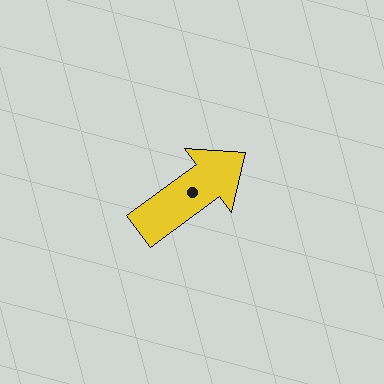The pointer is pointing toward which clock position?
Roughly 2 o'clock.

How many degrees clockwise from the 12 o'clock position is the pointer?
Approximately 53 degrees.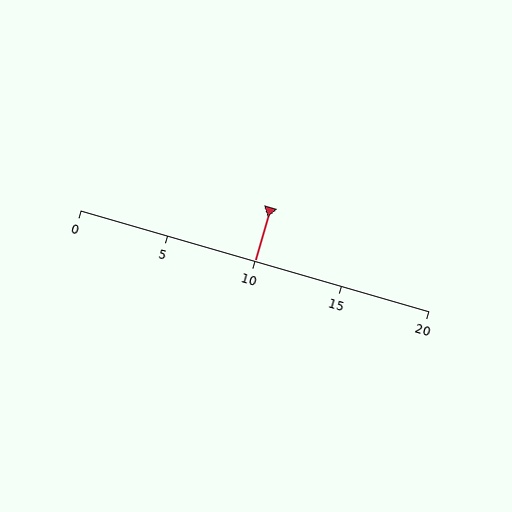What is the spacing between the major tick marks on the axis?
The major ticks are spaced 5 apart.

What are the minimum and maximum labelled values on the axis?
The axis runs from 0 to 20.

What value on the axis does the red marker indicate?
The marker indicates approximately 10.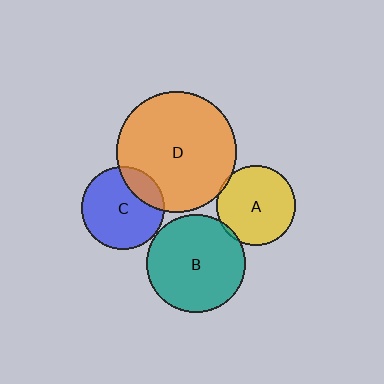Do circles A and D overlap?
Yes.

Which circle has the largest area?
Circle D (orange).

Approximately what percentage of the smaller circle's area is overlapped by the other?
Approximately 5%.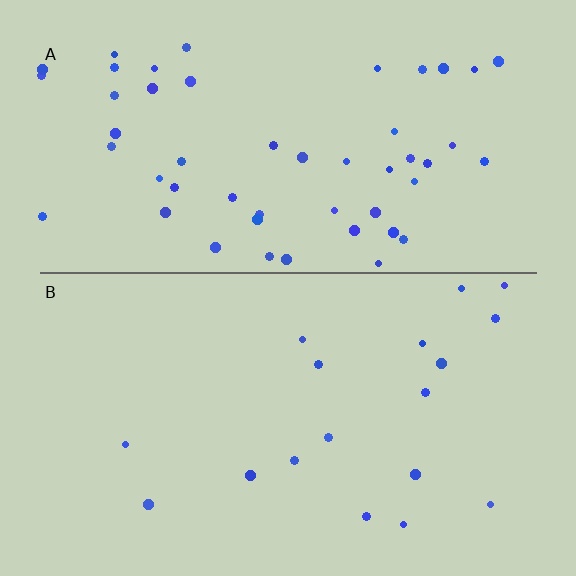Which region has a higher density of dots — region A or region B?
A (the top).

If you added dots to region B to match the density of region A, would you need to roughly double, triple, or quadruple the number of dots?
Approximately triple.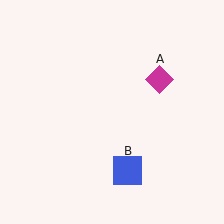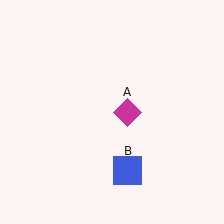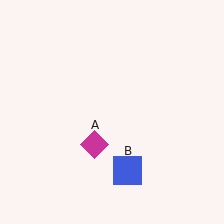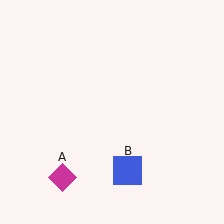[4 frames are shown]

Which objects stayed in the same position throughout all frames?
Blue square (object B) remained stationary.